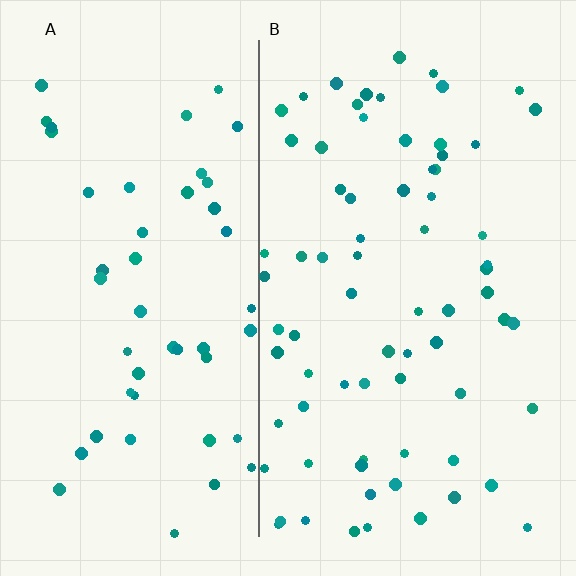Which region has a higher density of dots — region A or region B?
B (the right).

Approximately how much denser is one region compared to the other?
Approximately 1.5× — region B over region A.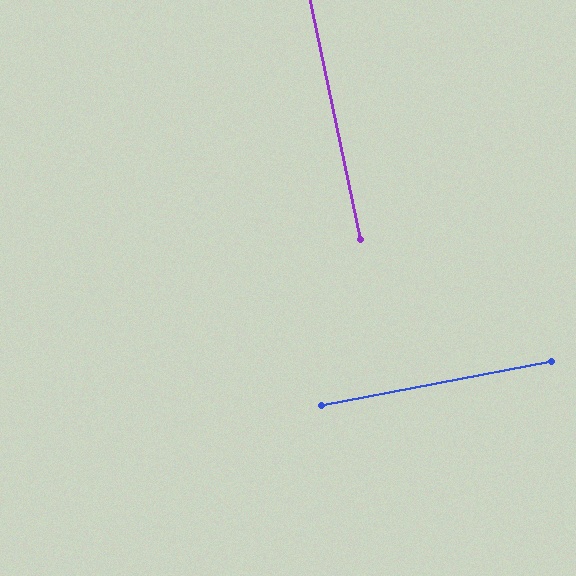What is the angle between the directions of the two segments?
Approximately 89 degrees.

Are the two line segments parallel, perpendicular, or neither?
Perpendicular — they meet at approximately 89°.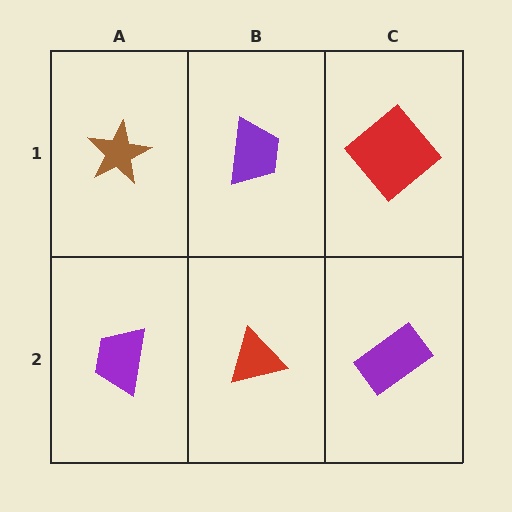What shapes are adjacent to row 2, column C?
A red diamond (row 1, column C), a red triangle (row 2, column B).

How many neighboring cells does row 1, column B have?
3.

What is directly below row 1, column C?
A purple rectangle.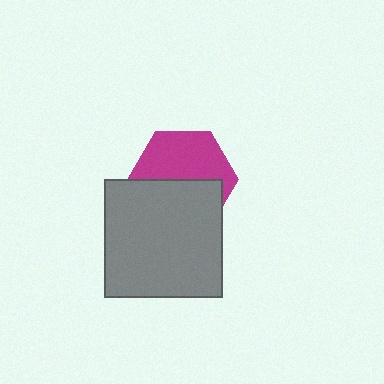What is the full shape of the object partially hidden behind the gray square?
The partially hidden object is a magenta hexagon.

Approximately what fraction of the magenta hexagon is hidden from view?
Roughly 47% of the magenta hexagon is hidden behind the gray square.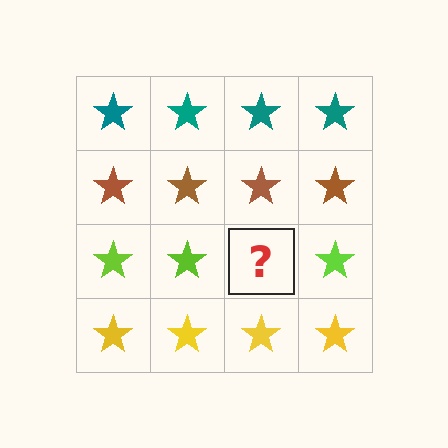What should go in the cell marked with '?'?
The missing cell should contain a lime star.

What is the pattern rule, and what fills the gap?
The rule is that each row has a consistent color. The gap should be filled with a lime star.